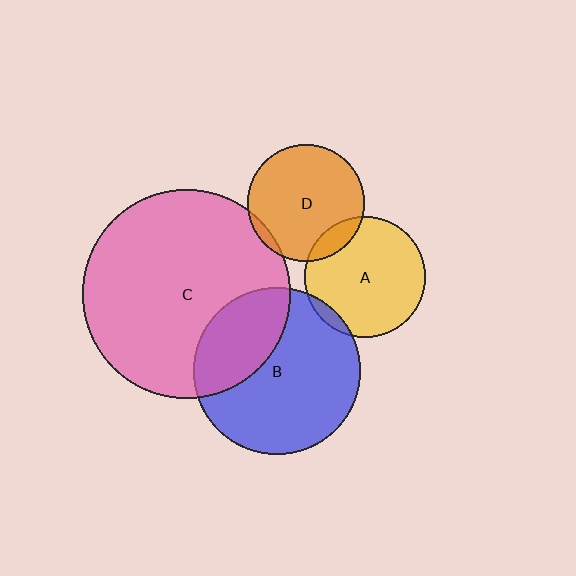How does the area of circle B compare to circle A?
Approximately 1.9 times.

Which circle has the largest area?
Circle C (pink).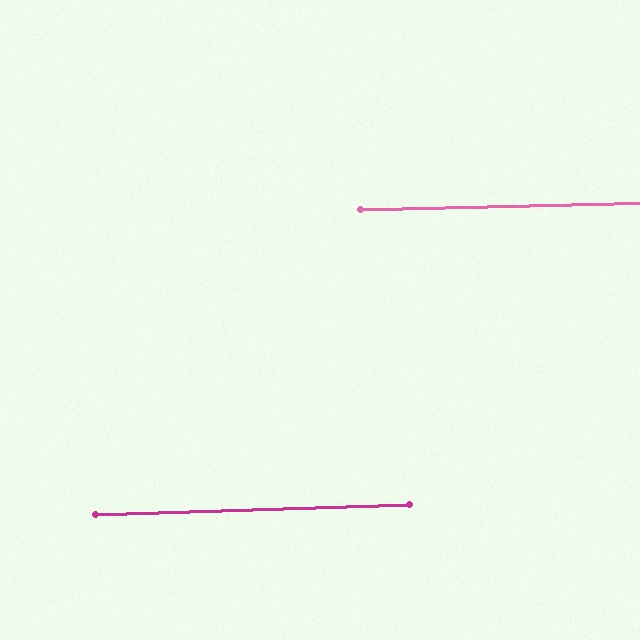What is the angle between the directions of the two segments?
Approximately 0 degrees.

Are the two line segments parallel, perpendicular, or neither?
Parallel — their directions differ by only 0.4°.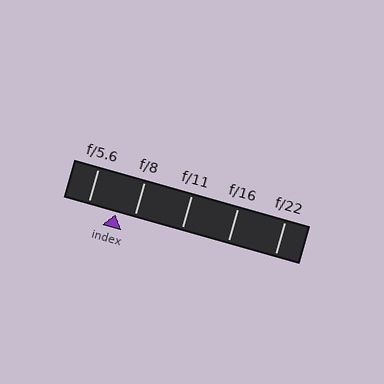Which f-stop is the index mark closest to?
The index mark is closest to f/8.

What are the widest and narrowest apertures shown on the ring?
The widest aperture shown is f/5.6 and the narrowest is f/22.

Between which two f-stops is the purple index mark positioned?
The index mark is between f/5.6 and f/8.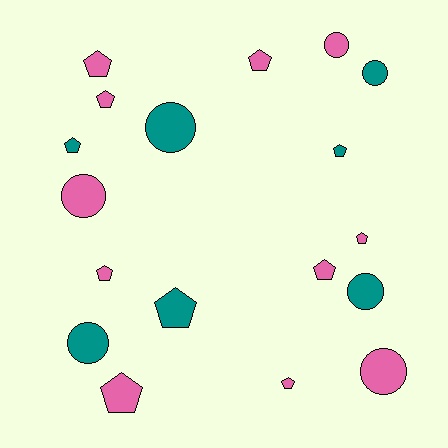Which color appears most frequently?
Pink, with 11 objects.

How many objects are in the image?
There are 18 objects.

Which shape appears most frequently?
Pentagon, with 11 objects.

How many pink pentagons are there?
There are 8 pink pentagons.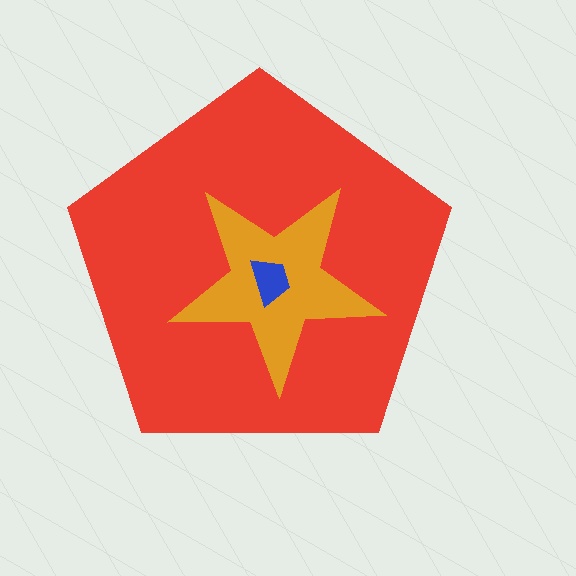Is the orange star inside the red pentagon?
Yes.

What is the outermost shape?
The red pentagon.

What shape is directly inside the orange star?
The blue trapezoid.